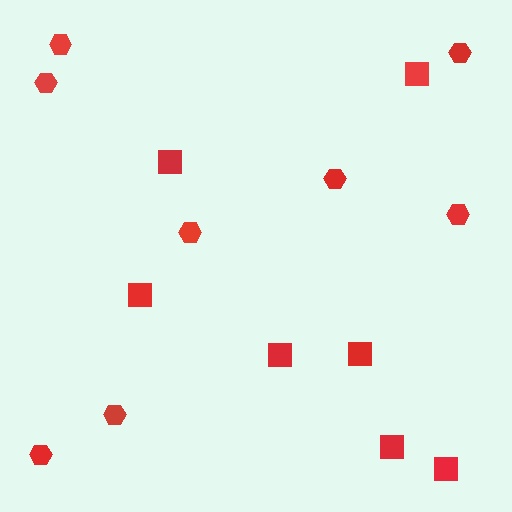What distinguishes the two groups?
There are 2 groups: one group of hexagons (8) and one group of squares (7).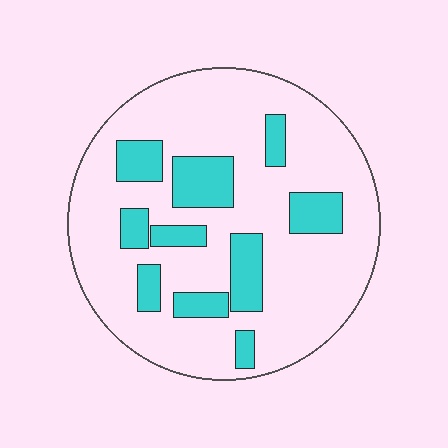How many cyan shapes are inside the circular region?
10.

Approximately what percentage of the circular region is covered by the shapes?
Approximately 20%.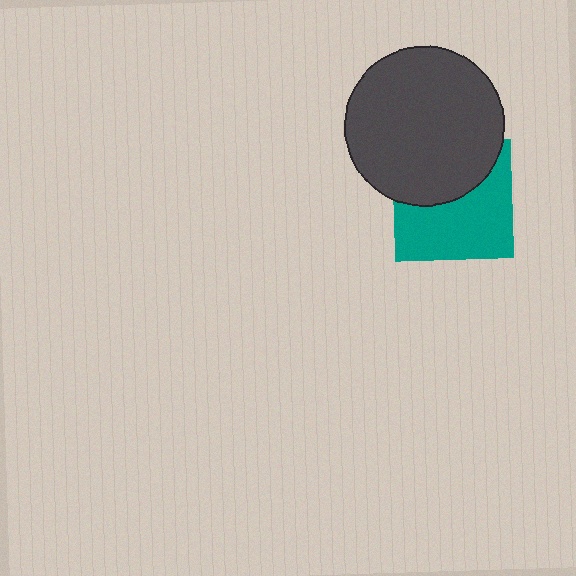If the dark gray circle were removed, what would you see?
You would see the complete teal square.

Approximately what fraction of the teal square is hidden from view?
Roughly 42% of the teal square is hidden behind the dark gray circle.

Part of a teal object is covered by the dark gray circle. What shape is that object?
It is a square.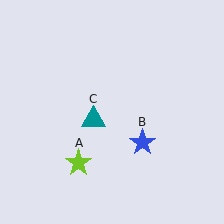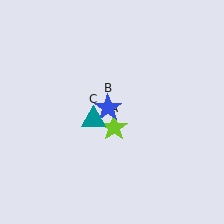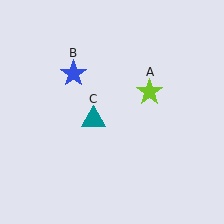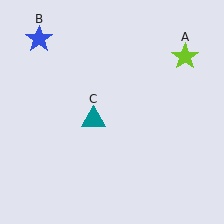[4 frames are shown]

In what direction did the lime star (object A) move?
The lime star (object A) moved up and to the right.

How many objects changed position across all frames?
2 objects changed position: lime star (object A), blue star (object B).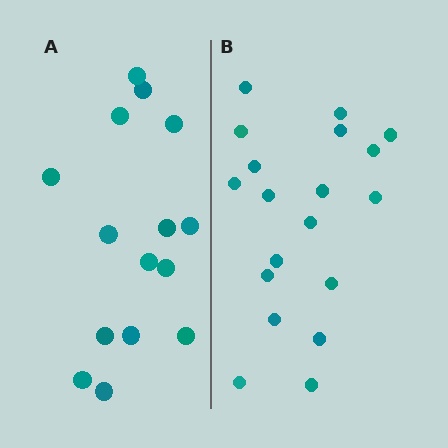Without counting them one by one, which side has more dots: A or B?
Region B (the right region) has more dots.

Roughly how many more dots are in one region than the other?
Region B has about 4 more dots than region A.